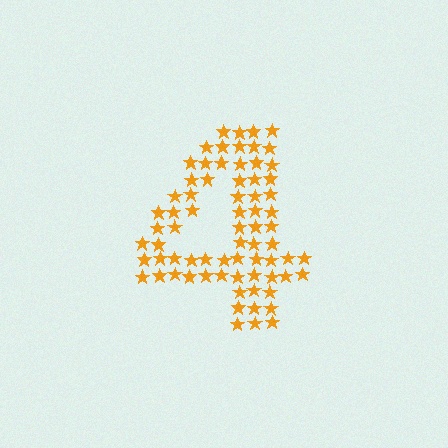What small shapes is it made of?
It is made of small stars.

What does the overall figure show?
The overall figure shows the digit 4.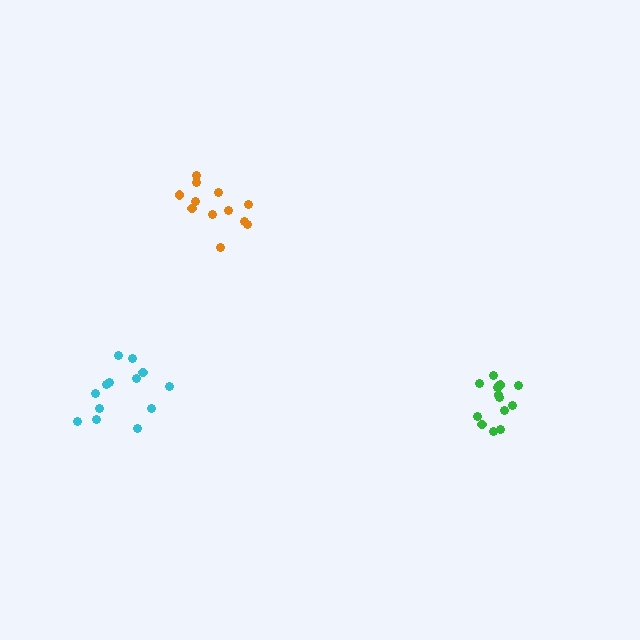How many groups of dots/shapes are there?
There are 3 groups.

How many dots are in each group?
Group 1: 12 dots, Group 2: 14 dots, Group 3: 13 dots (39 total).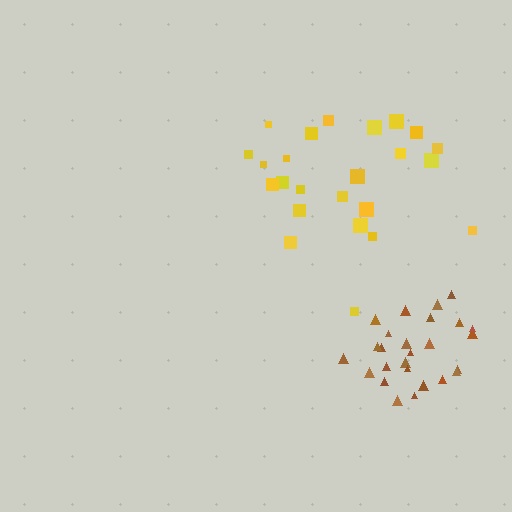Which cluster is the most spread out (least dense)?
Yellow.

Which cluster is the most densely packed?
Brown.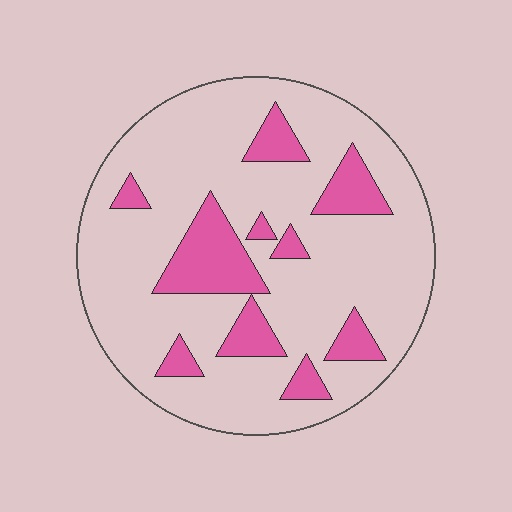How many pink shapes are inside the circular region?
10.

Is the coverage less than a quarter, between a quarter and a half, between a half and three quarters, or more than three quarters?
Less than a quarter.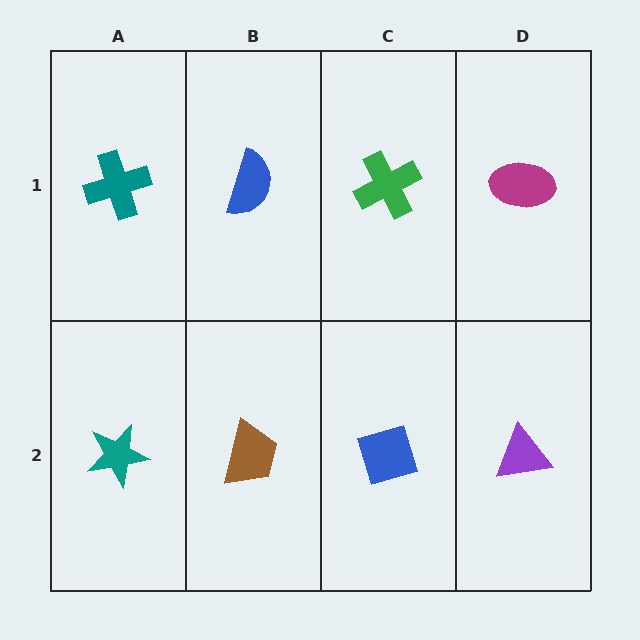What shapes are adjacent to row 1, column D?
A purple triangle (row 2, column D), a green cross (row 1, column C).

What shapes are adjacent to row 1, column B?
A brown trapezoid (row 2, column B), a teal cross (row 1, column A), a green cross (row 1, column C).